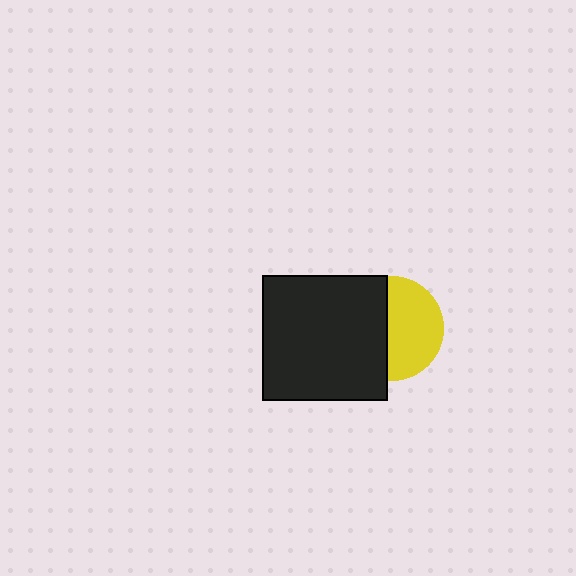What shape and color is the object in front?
The object in front is a black square.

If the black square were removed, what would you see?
You would see the complete yellow circle.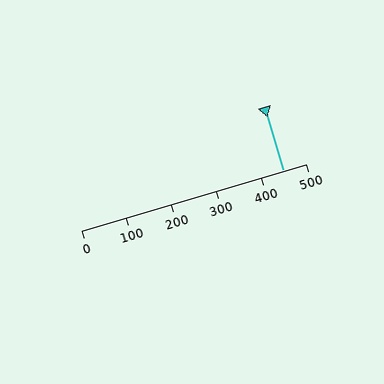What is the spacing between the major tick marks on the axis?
The major ticks are spaced 100 apart.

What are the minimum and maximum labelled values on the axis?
The axis runs from 0 to 500.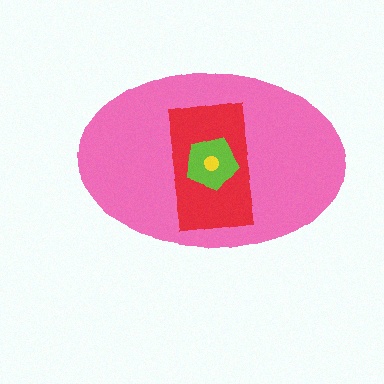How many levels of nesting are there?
4.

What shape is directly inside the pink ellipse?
The red rectangle.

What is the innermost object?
The yellow circle.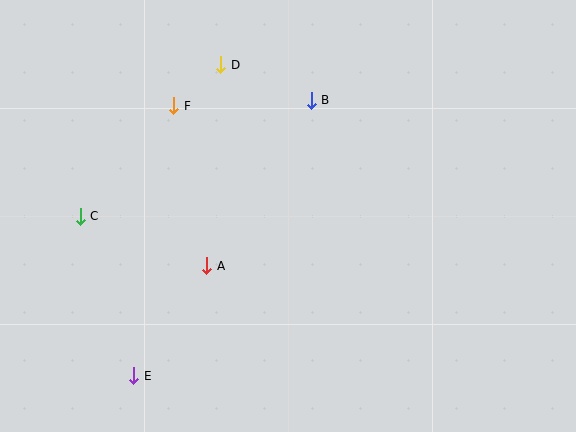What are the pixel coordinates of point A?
Point A is at (207, 266).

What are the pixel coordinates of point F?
Point F is at (174, 106).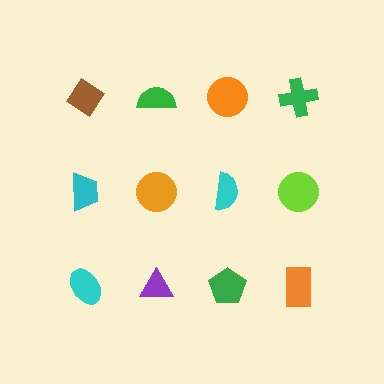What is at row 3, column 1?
A cyan ellipse.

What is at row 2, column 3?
A cyan semicircle.